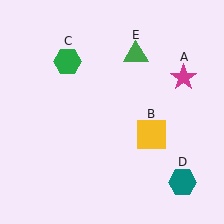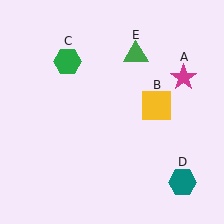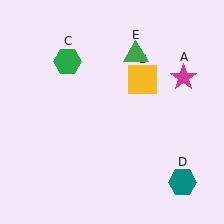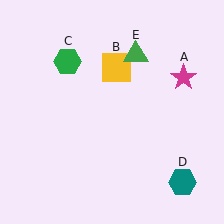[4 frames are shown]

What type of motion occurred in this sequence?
The yellow square (object B) rotated counterclockwise around the center of the scene.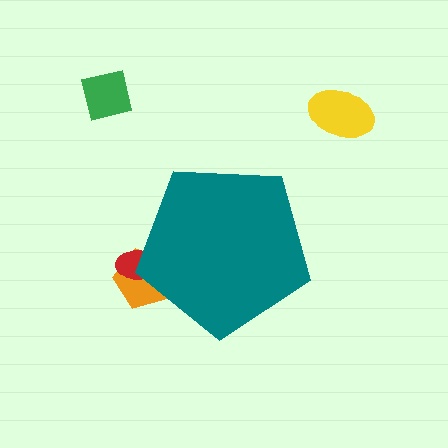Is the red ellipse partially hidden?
Yes, the red ellipse is partially hidden behind the teal pentagon.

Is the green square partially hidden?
No, the green square is fully visible.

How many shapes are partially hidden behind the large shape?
2 shapes are partially hidden.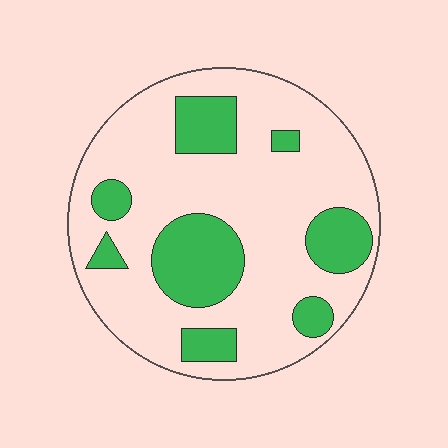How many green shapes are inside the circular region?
8.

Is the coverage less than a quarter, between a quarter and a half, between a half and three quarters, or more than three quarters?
Between a quarter and a half.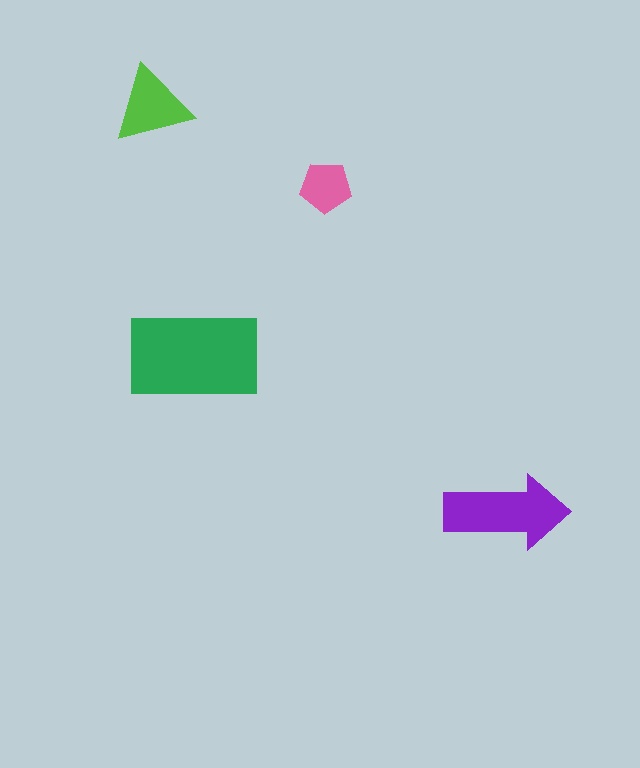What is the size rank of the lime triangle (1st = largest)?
3rd.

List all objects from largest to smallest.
The green rectangle, the purple arrow, the lime triangle, the pink pentagon.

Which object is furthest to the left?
The lime triangle is leftmost.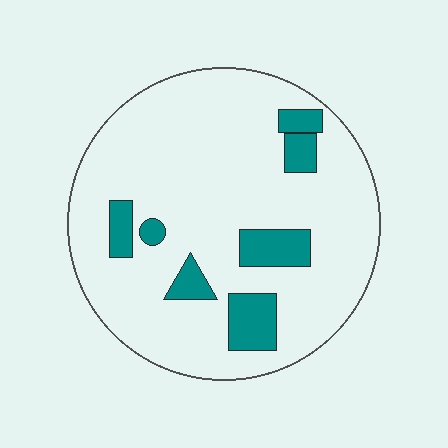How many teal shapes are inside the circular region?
7.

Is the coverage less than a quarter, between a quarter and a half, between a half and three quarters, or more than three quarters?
Less than a quarter.